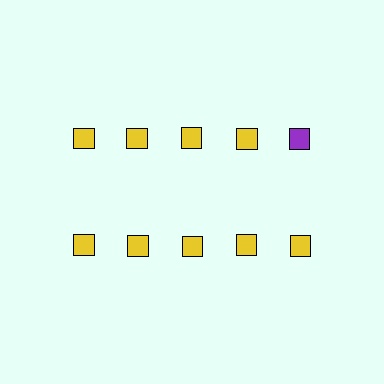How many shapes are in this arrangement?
There are 10 shapes arranged in a grid pattern.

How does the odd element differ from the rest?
It has a different color: purple instead of yellow.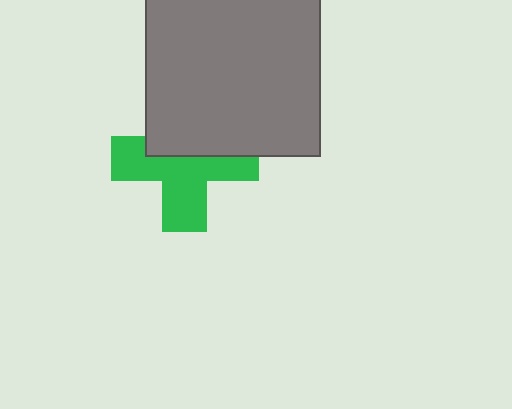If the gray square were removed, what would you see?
You would see the complete green cross.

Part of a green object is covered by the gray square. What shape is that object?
It is a cross.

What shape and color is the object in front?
The object in front is a gray square.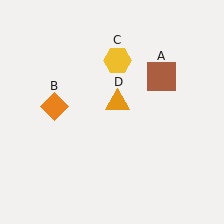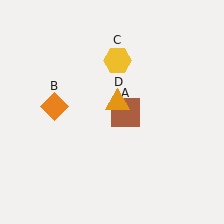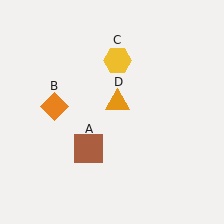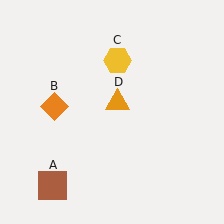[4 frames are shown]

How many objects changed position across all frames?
1 object changed position: brown square (object A).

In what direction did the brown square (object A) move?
The brown square (object A) moved down and to the left.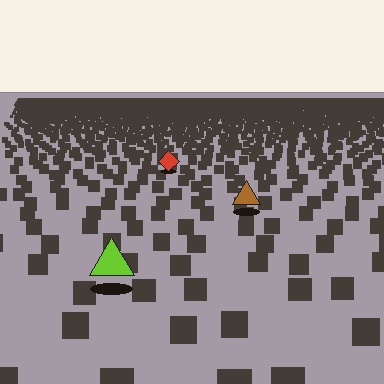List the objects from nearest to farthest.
From nearest to farthest: the lime triangle, the brown triangle, the red diamond.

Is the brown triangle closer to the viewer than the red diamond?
Yes. The brown triangle is closer — you can tell from the texture gradient: the ground texture is coarser near it.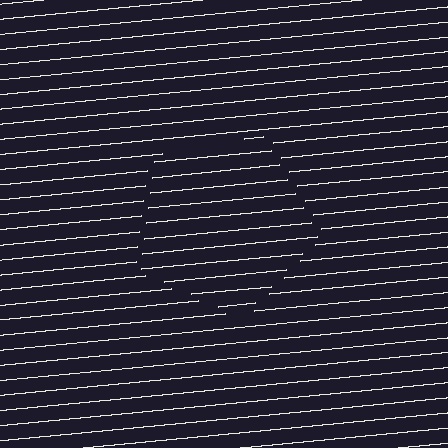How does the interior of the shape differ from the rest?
The interior of the shape contains the same grating, shifted by half a period — the contour is defined by the phase discontinuity where line-ends from the inner and outer gratings abut.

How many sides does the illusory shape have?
5 sides — the line-ends trace a pentagon.